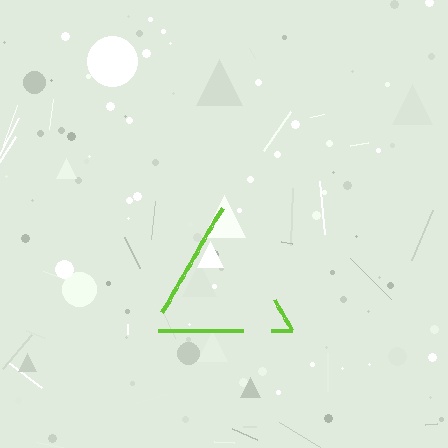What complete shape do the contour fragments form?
The contour fragments form a triangle.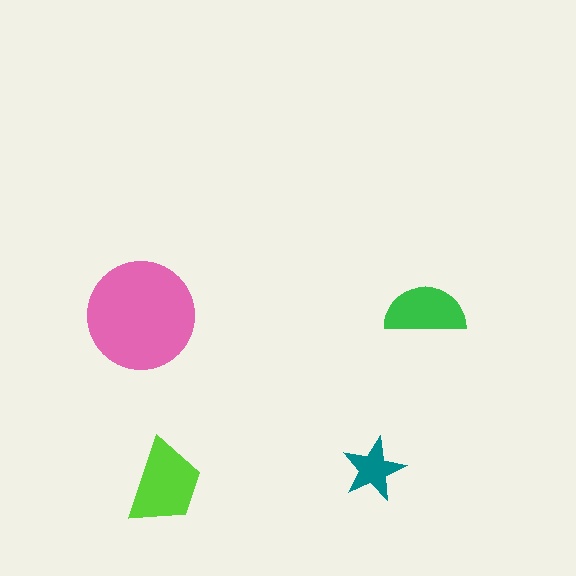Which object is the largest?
The pink circle.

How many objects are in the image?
There are 4 objects in the image.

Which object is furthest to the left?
The pink circle is leftmost.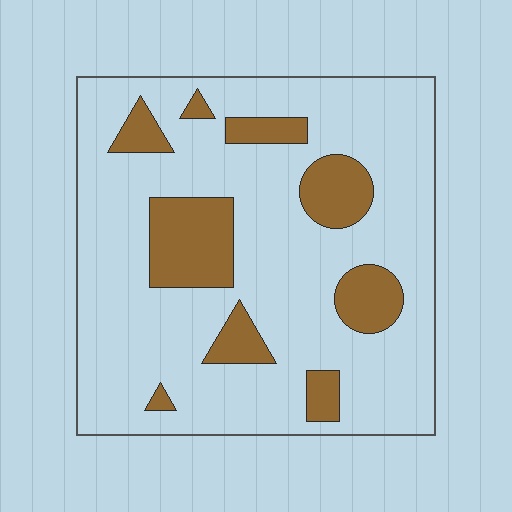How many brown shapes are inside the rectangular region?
9.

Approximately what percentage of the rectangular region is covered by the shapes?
Approximately 20%.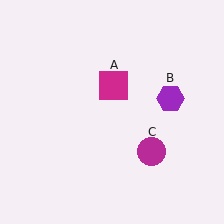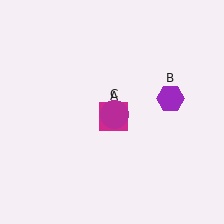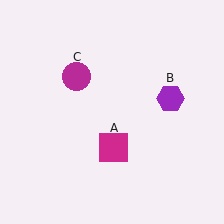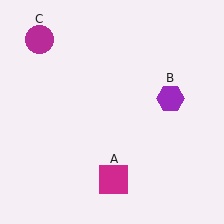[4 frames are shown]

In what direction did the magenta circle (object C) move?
The magenta circle (object C) moved up and to the left.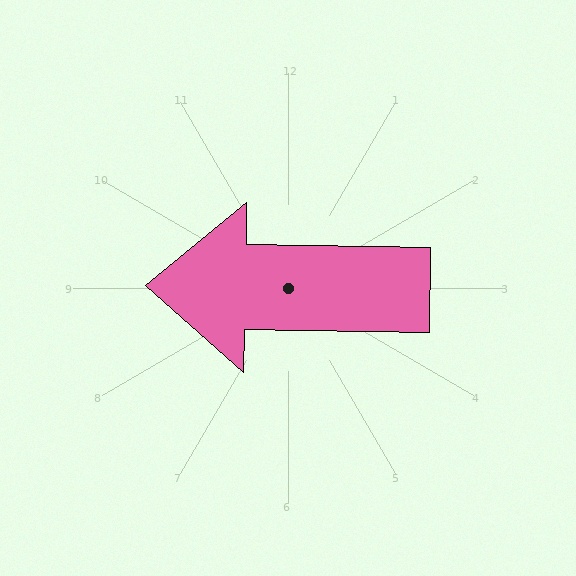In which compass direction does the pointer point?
West.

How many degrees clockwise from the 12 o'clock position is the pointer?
Approximately 271 degrees.